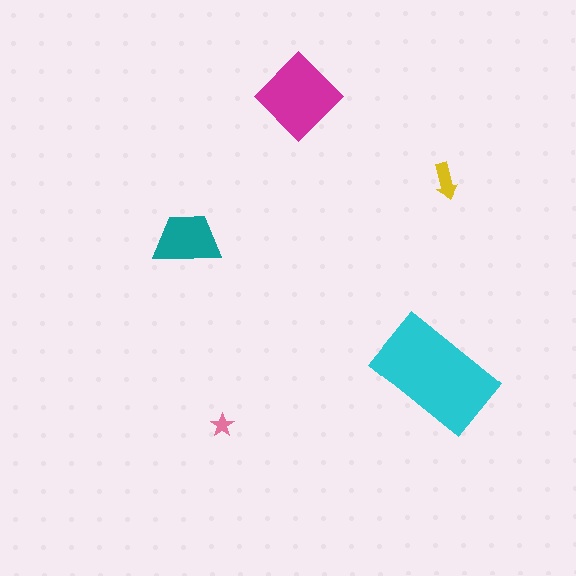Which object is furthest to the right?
The yellow arrow is rightmost.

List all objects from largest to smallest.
The cyan rectangle, the magenta diamond, the teal trapezoid, the yellow arrow, the pink star.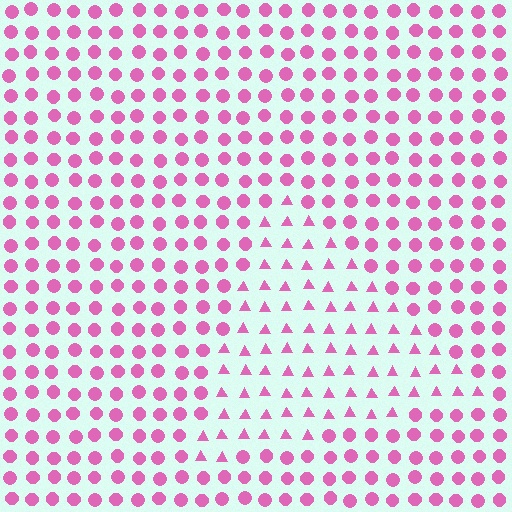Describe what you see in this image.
The image is filled with small pink elements arranged in a uniform grid. A triangle-shaped region contains triangles, while the surrounding area contains circles. The boundary is defined purely by the change in element shape.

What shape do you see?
I see a triangle.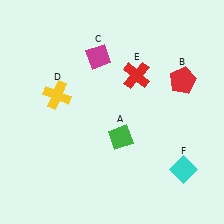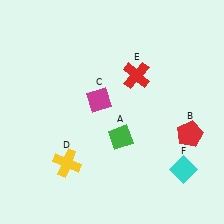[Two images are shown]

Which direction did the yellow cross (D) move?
The yellow cross (D) moved down.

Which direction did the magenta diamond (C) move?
The magenta diamond (C) moved down.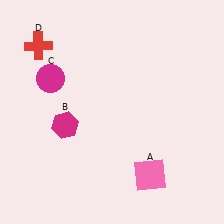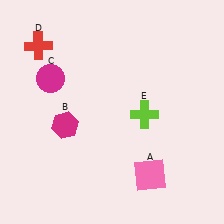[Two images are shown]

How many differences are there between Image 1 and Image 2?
There is 1 difference between the two images.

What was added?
A lime cross (E) was added in Image 2.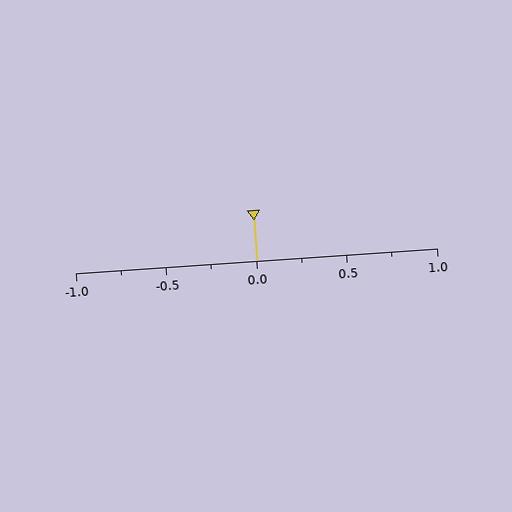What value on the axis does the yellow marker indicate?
The marker indicates approximately 0.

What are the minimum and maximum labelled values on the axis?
The axis runs from -1.0 to 1.0.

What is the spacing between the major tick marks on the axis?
The major ticks are spaced 0.5 apart.